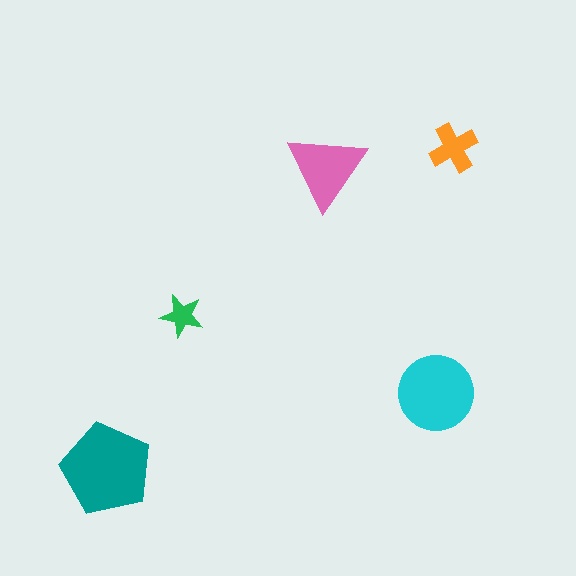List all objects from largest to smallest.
The teal pentagon, the cyan circle, the pink triangle, the orange cross, the green star.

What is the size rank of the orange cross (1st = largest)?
4th.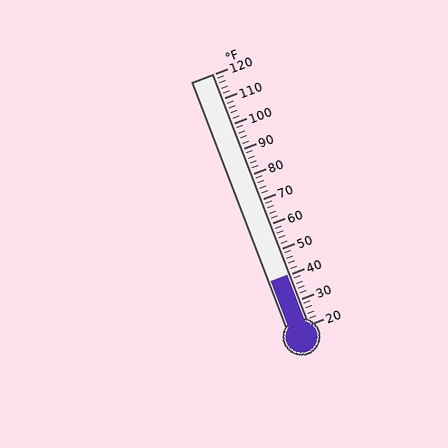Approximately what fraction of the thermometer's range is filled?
The thermometer is filled to approximately 20% of its range.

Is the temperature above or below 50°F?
The temperature is below 50°F.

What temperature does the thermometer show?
The thermometer shows approximately 40°F.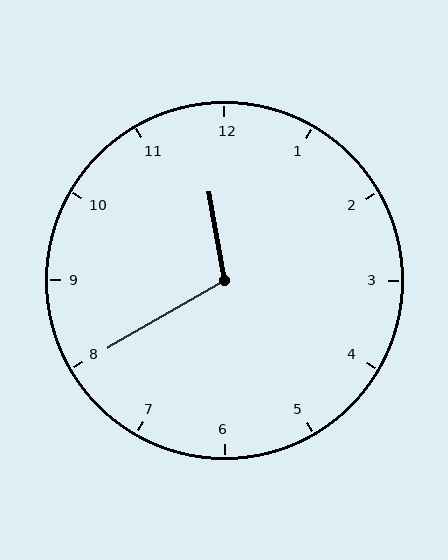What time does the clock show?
11:40.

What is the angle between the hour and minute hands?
Approximately 110 degrees.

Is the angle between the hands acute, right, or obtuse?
It is obtuse.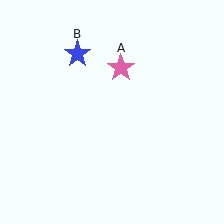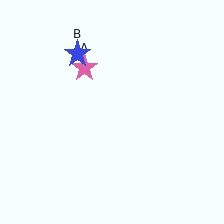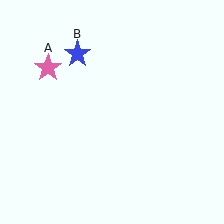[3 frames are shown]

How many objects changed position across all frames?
1 object changed position: pink star (object A).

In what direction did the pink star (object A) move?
The pink star (object A) moved left.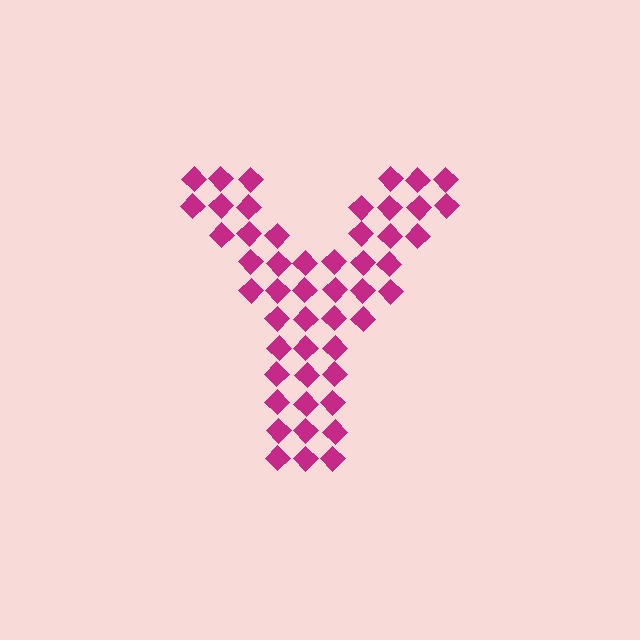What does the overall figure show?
The overall figure shows the letter Y.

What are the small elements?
The small elements are diamonds.